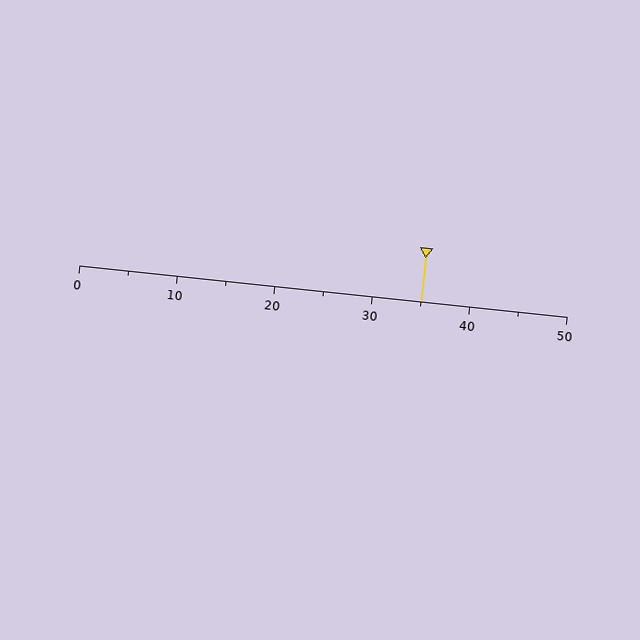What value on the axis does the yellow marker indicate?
The marker indicates approximately 35.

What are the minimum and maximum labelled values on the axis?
The axis runs from 0 to 50.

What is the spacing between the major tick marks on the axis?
The major ticks are spaced 10 apart.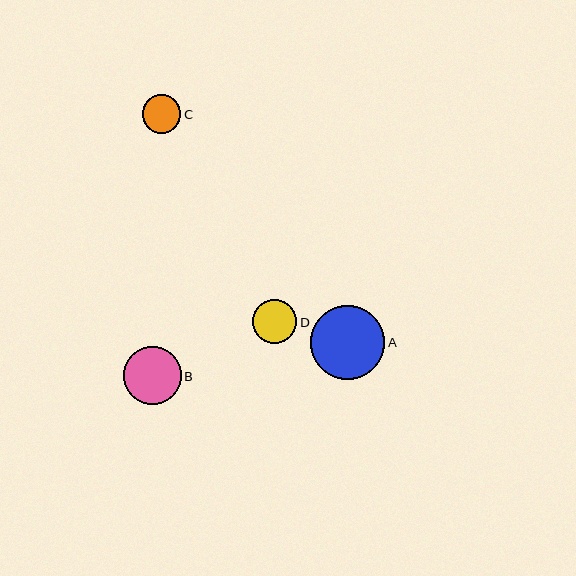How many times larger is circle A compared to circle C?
Circle A is approximately 1.9 times the size of circle C.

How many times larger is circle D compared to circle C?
Circle D is approximately 1.1 times the size of circle C.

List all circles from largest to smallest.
From largest to smallest: A, B, D, C.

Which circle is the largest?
Circle A is the largest with a size of approximately 74 pixels.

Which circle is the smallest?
Circle C is the smallest with a size of approximately 39 pixels.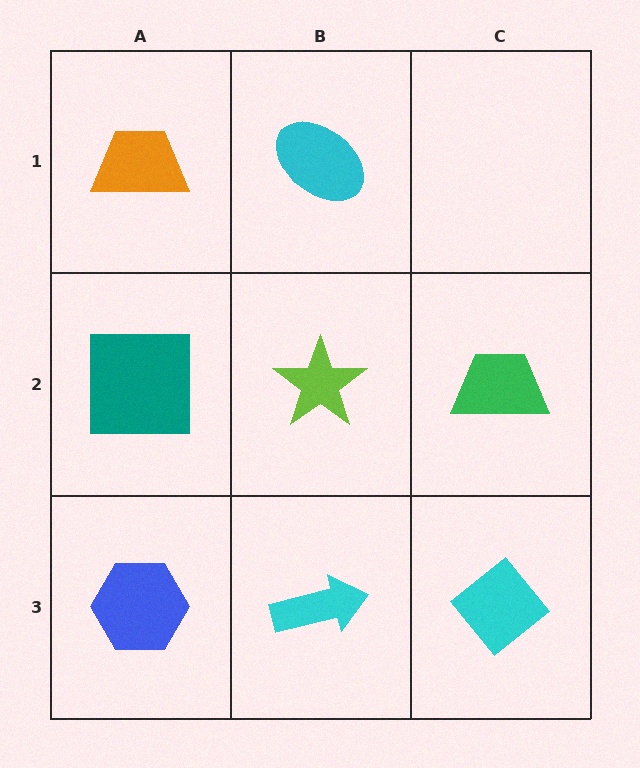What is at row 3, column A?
A blue hexagon.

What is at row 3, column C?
A cyan diamond.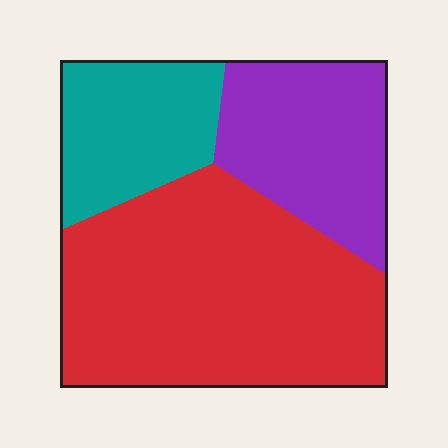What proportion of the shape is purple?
Purple covers 25% of the shape.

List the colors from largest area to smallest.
From largest to smallest: red, purple, teal.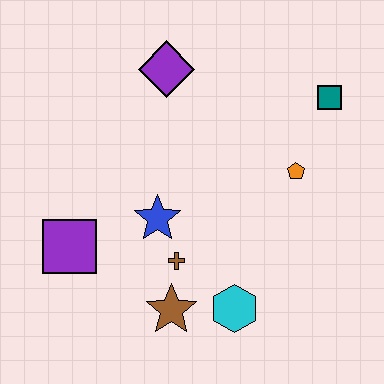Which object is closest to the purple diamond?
The blue star is closest to the purple diamond.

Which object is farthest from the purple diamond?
The cyan hexagon is farthest from the purple diamond.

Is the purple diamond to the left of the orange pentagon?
Yes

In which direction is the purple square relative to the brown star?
The purple square is to the left of the brown star.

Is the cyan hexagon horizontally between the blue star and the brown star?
No